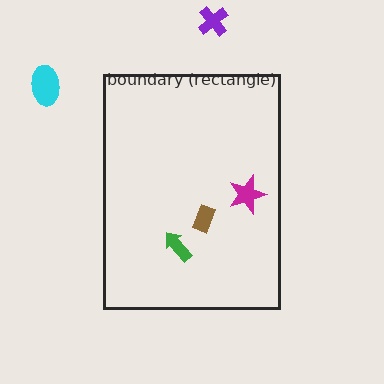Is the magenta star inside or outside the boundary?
Inside.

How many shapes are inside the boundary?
3 inside, 2 outside.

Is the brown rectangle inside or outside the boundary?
Inside.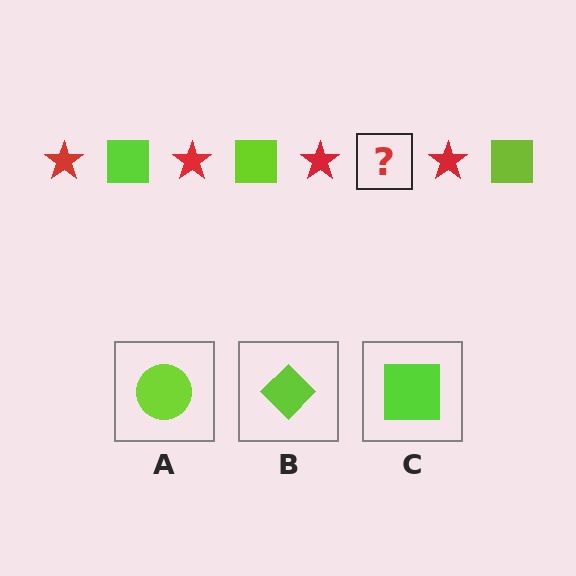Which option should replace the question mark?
Option C.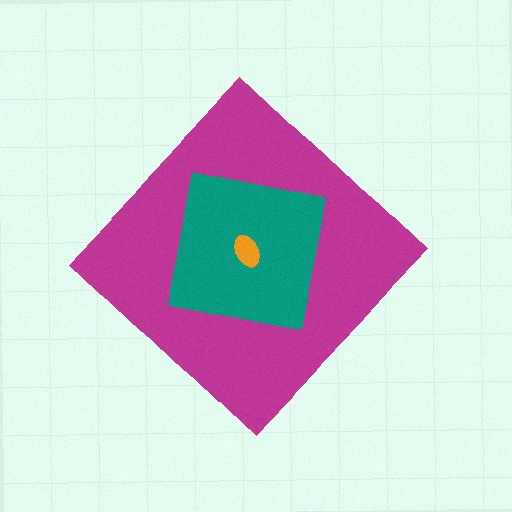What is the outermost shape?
The magenta diamond.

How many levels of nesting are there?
3.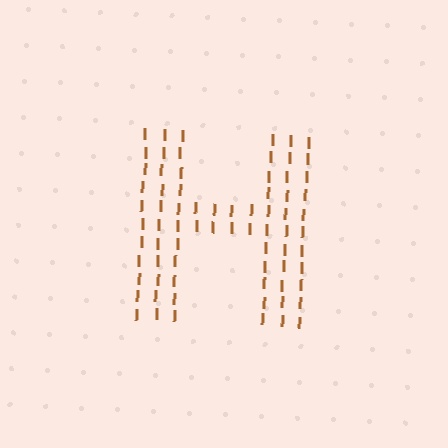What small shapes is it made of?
It is made of small letter I's.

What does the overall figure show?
The overall figure shows the letter H.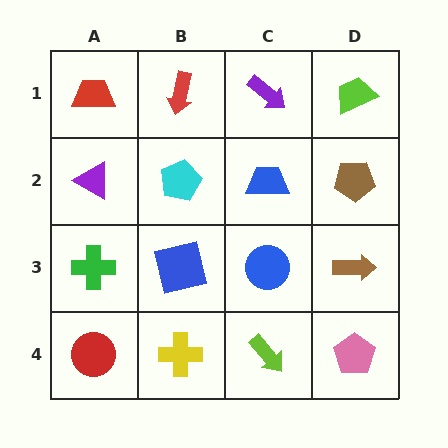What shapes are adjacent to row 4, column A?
A green cross (row 3, column A), a yellow cross (row 4, column B).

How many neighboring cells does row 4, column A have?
2.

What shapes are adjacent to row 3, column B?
A cyan pentagon (row 2, column B), a yellow cross (row 4, column B), a green cross (row 3, column A), a blue circle (row 3, column C).